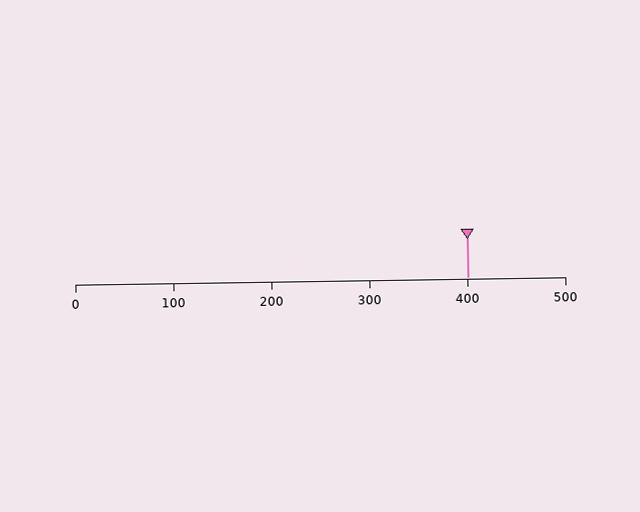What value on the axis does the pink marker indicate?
The marker indicates approximately 400.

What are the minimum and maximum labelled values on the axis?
The axis runs from 0 to 500.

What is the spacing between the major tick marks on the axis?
The major ticks are spaced 100 apart.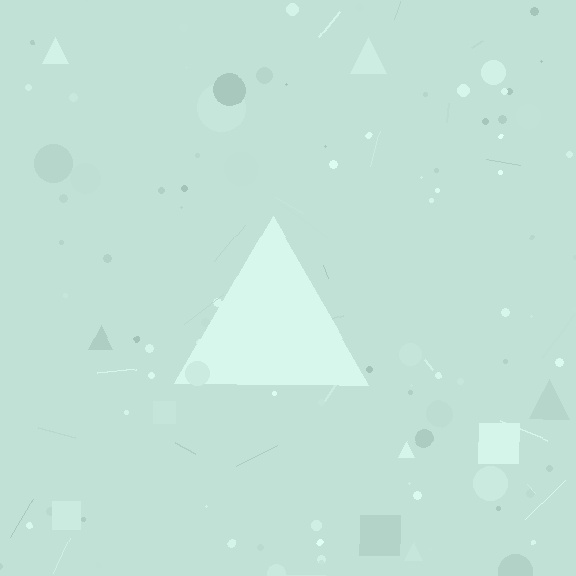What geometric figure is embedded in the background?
A triangle is embedded in the background.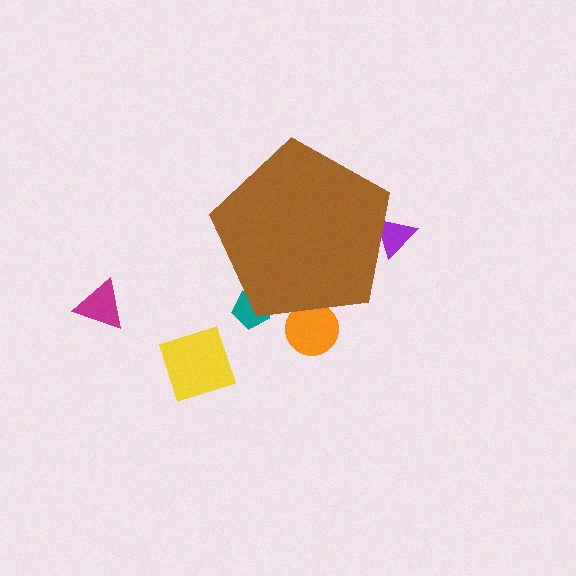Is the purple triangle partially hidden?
Yes, the purple triangle is partially hidden behind the brown pentagon.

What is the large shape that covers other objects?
A brown pentagon.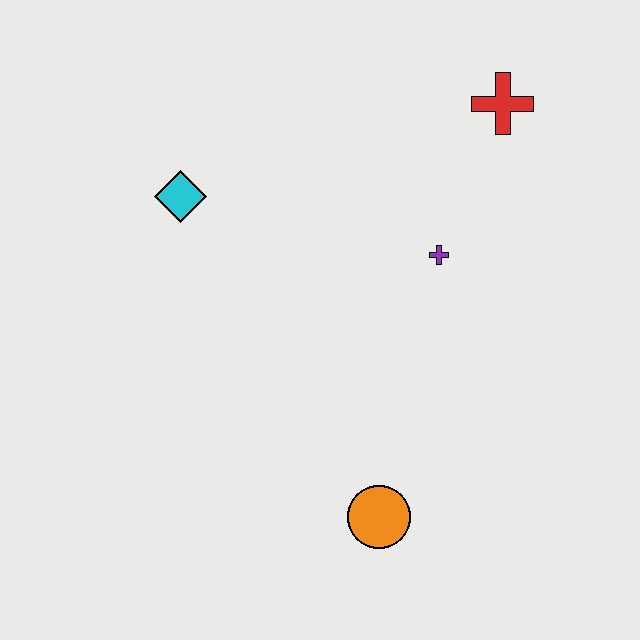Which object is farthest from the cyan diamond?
The orange circle is farthest from the cyan diamond.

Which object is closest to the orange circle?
The purple cross is closest to the orange circle.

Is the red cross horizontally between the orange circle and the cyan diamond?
No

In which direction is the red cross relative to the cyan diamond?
The red cross is to the right of the cyan diamond.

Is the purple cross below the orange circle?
No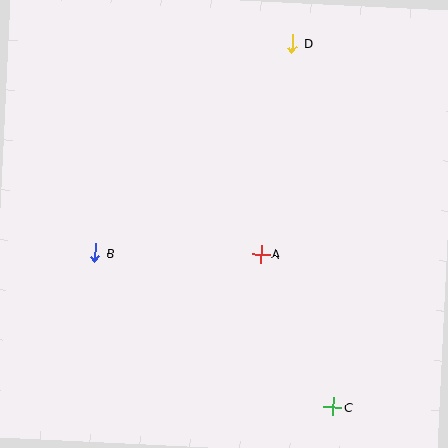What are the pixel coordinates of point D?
Point D is at (292, 43).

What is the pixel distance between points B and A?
The distance between B and A is 166 pixels.